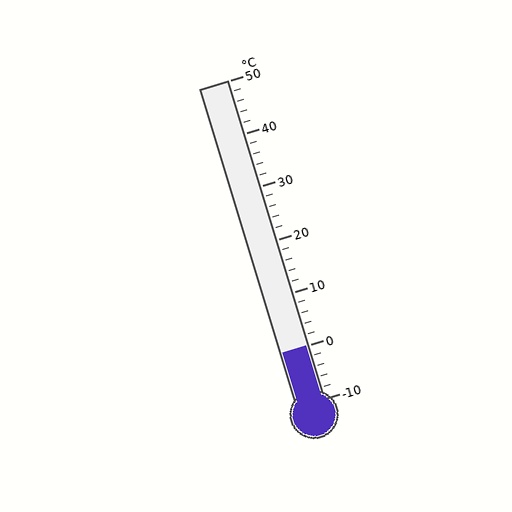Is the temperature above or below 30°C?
The temperature is below 30°C.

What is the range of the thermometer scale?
The thermometer scale ranges from -10°C to 50°C.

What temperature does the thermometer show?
The thermometer shows approximately 0°C.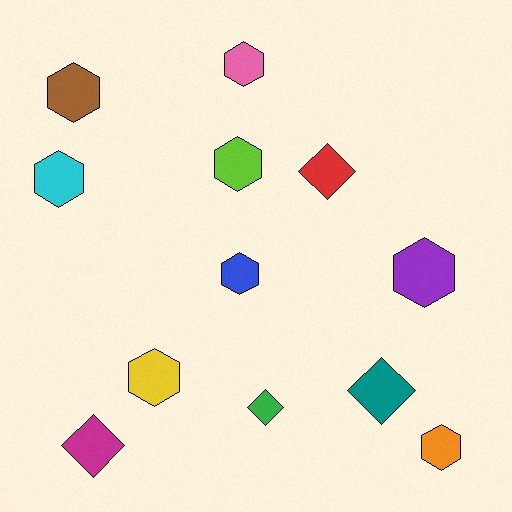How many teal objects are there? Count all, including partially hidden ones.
There is 1 teal object.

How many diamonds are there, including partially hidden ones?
There are 4 diamonds.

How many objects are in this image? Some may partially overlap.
There are 12 objects.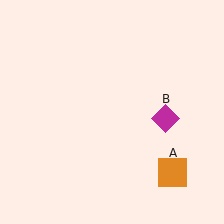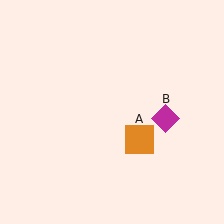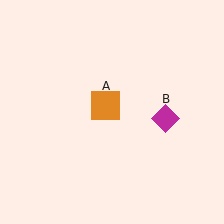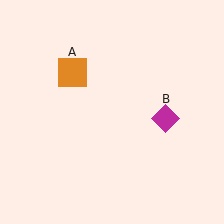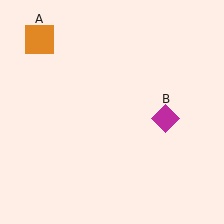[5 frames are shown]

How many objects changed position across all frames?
1 object changed position: orange square (object A).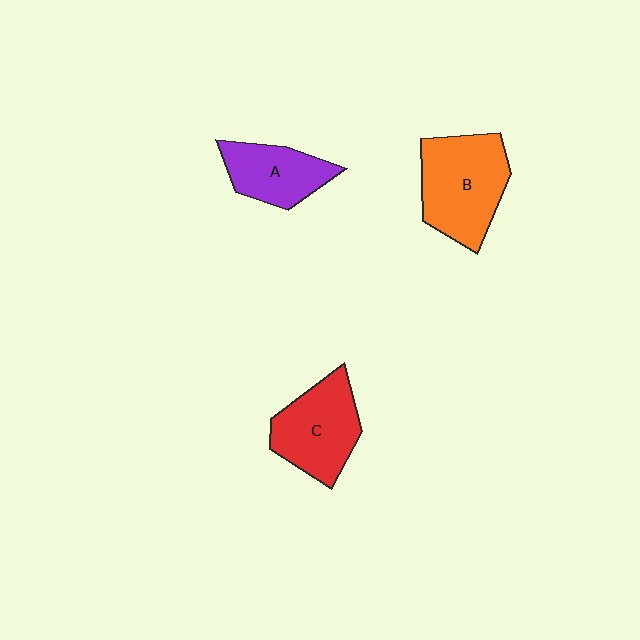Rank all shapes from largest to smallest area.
From largest to smallest: B (orange), C (red), A (purple).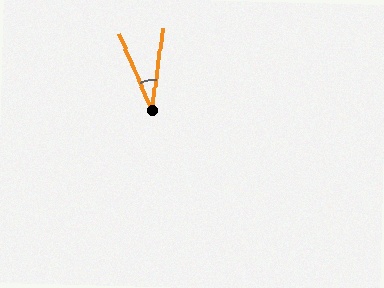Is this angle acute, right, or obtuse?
It is acute.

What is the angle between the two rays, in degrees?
Approximately 32 degrees.